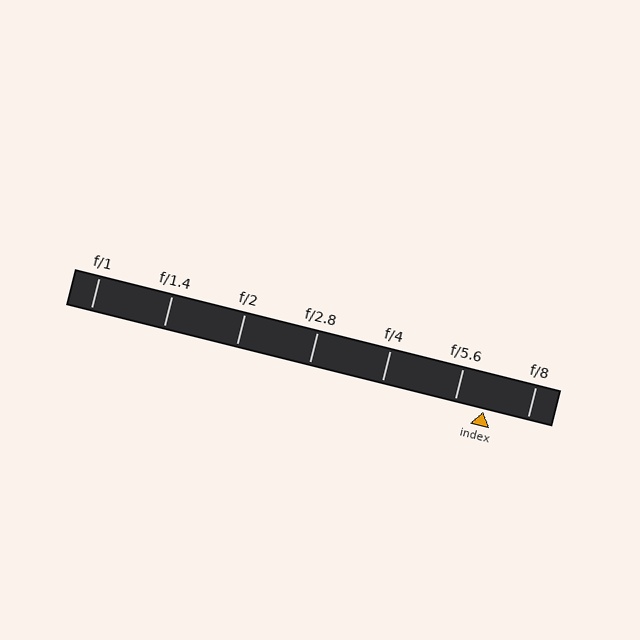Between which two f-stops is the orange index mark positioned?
The index mark is between f/5.6 and f/8.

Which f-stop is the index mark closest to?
The index mark is closest to f/5.6.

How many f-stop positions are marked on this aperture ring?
There are 7 f-stop positions marked.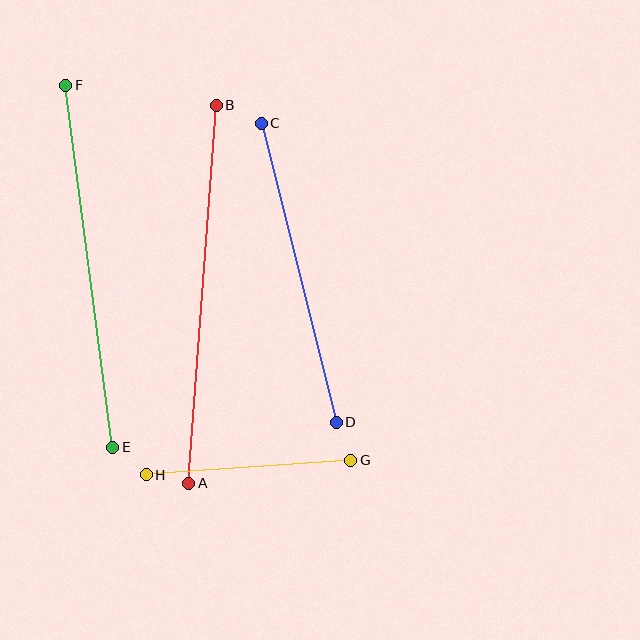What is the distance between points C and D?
The distance is approximately 308 pixels.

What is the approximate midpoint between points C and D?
The midpoint is at approximately (299, 273) pixels.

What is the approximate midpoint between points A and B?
The midpoint is at approximately (202, 294) pixels.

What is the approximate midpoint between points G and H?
The midpoint is at approximately (249, 467) pixels.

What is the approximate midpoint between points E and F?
The midpoint is at approximately (89, 266) pixels.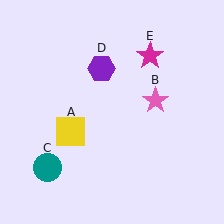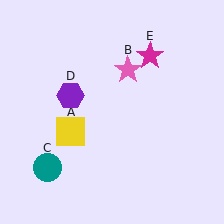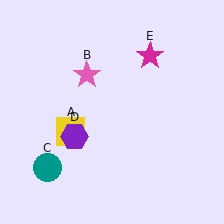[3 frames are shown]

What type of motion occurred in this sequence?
The pink star (object B), purple hexagon (object D) rotated counterclockwise around the center of the scene.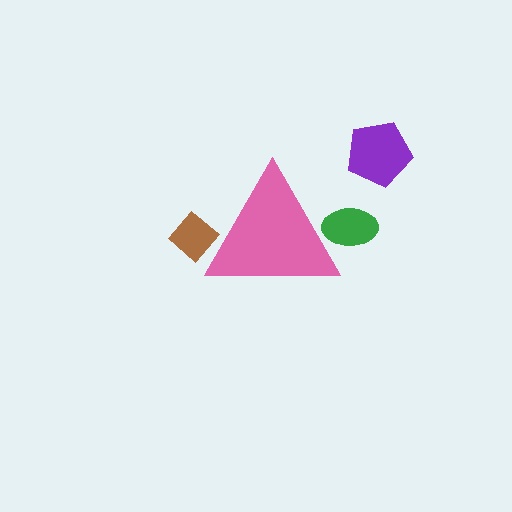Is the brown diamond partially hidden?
Yes, the brown diamond is partially hidden behind the pink triangle.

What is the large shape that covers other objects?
A pink triangle.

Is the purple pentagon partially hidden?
No, the purple pentagon is fully visible.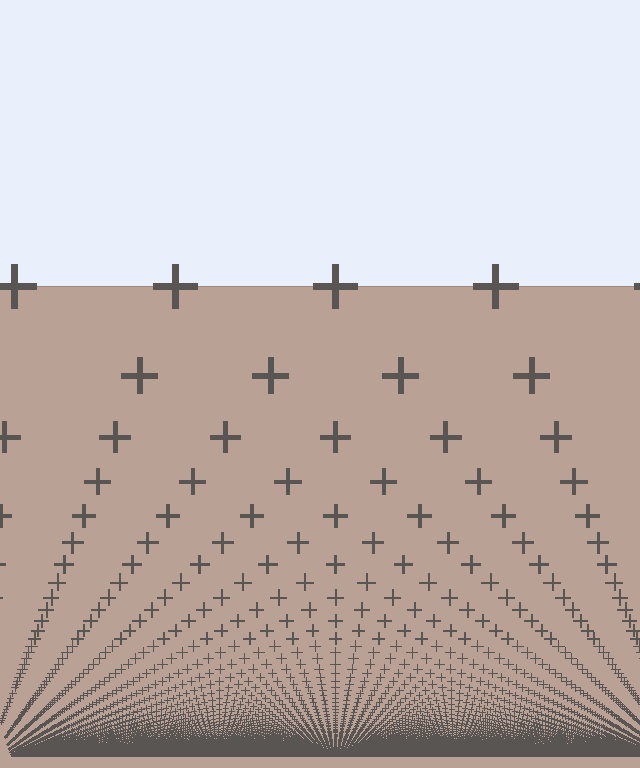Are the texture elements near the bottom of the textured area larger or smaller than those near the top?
Smaller. The gradient is inverted — elements near the bottom are smaller and denser.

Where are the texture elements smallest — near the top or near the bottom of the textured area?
Near the bottom.